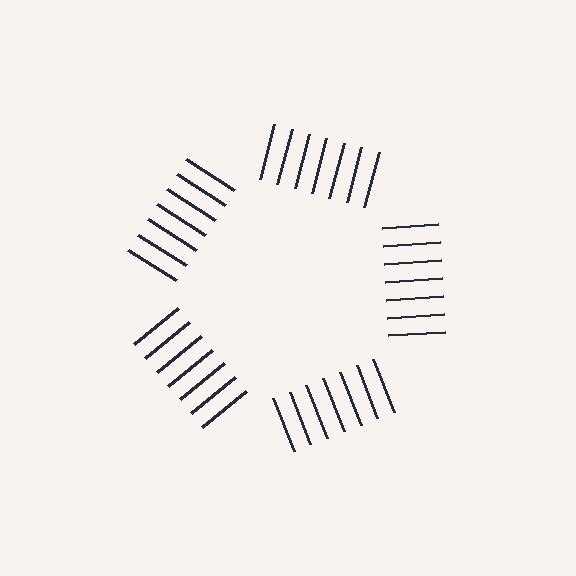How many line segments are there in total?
35 — 7 along each of the 5 edges.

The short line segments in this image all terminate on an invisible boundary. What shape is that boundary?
An illusory pentagon — the line segments terminate on its edges but no continuous stroke is drawn.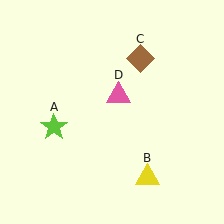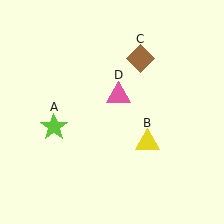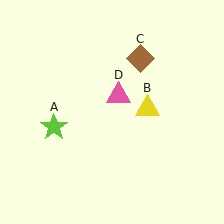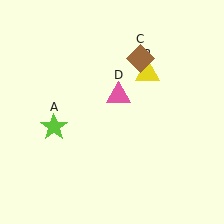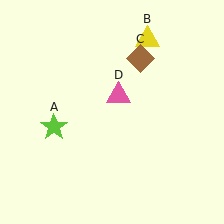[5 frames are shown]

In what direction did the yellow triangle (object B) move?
The yellow triangle (object B) moved up.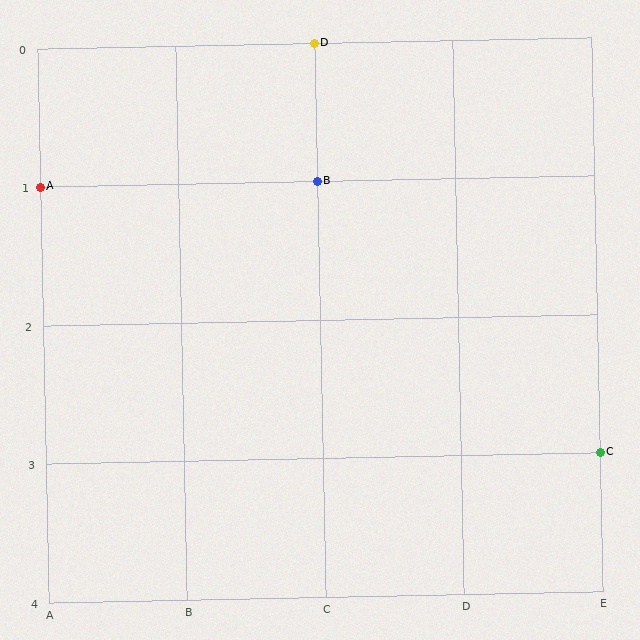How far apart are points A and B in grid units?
Points A and B are 2 columns apart.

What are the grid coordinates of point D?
Point D is at grid coordinates (C, 0).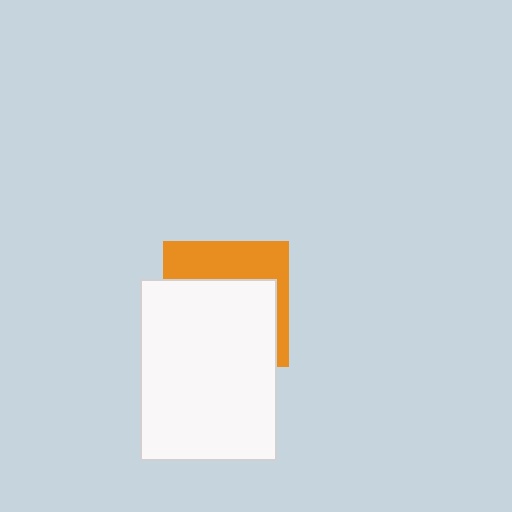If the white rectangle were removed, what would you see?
You would see the complete orange square.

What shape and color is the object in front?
The object in front is a white rectangle.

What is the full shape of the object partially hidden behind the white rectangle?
The partially hidden object is an orange square.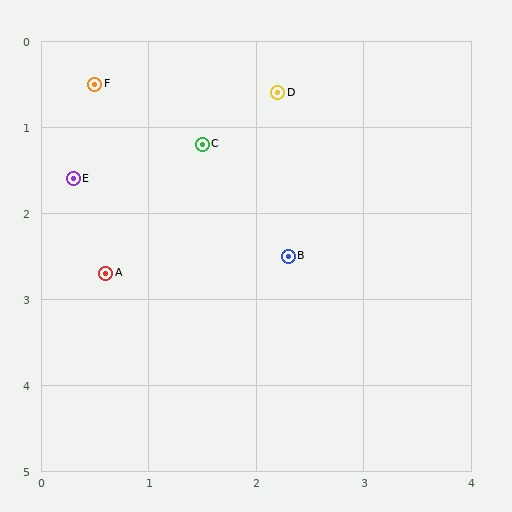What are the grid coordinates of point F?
Point F is at approximately (0.5, 0.5).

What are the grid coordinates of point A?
Point A is at approximately (0.6, 2.7).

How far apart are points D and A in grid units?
Points D and A are about 2.6 grid units apart.